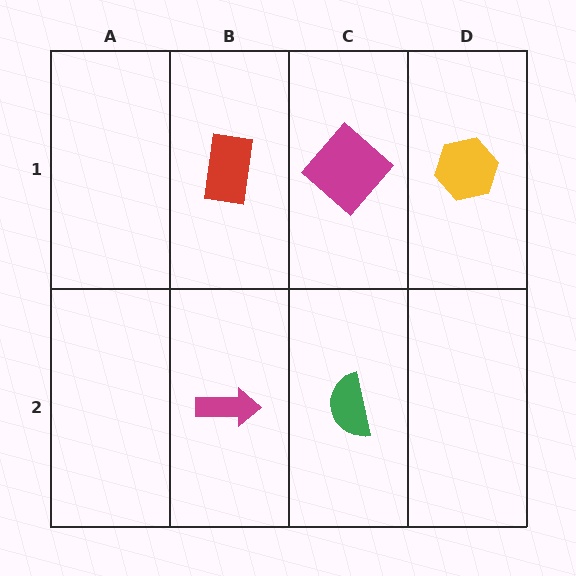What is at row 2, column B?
A magenta arrow.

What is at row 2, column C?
A green semicircle.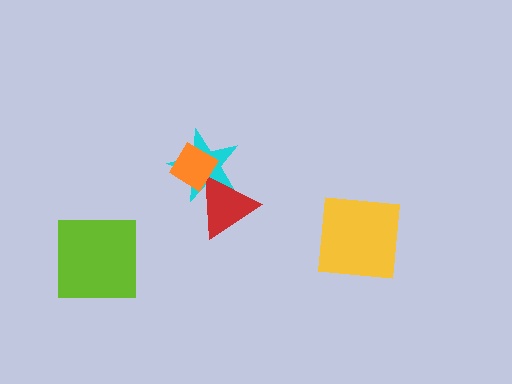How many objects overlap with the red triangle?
2 objects overlap with the red triangle.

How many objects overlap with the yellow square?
0 objects overlap with the yellow square.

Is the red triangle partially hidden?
Yes, it is partially covered by another shape.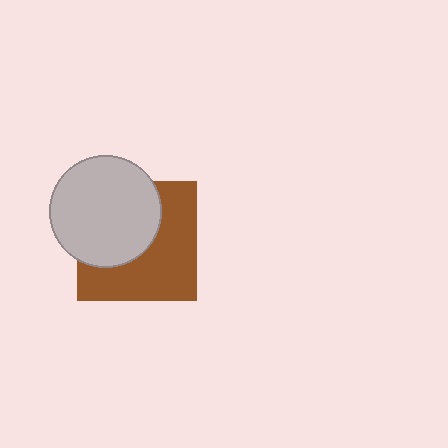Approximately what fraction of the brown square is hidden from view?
Roughly 45% of the brown square is hidden behind the light gray circle.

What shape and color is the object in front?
The object in front is a light gray circle.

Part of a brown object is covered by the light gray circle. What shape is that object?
It is a square.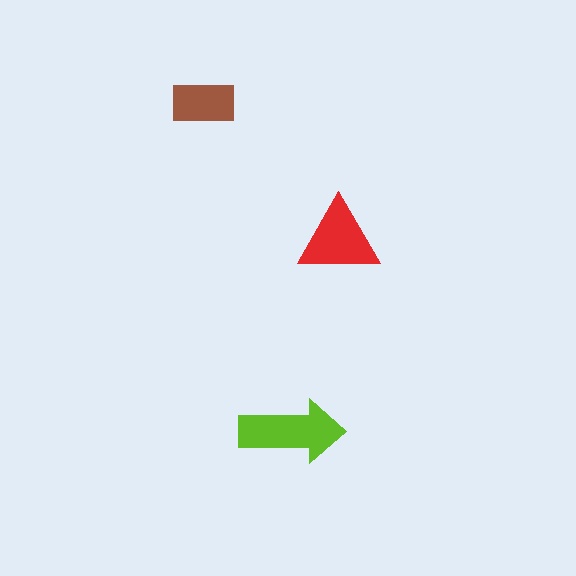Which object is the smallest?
The brown rectangle.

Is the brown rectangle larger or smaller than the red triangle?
Smaller.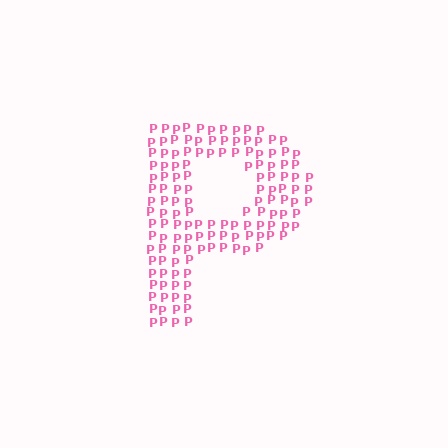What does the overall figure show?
The overall figure shows the letter P.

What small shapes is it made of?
It is made of small letter P's.